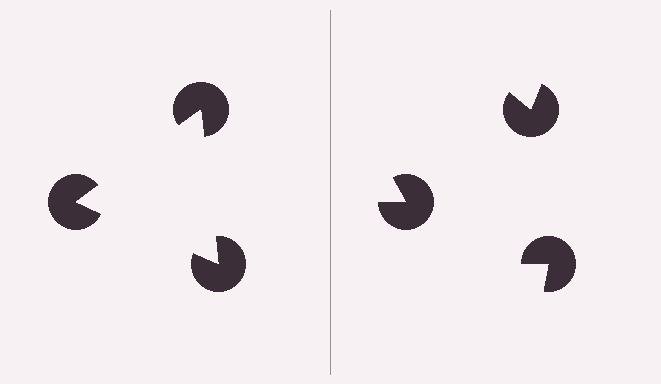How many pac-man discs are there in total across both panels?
6 — 3 on each side.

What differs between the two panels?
The pac-man discs are positioned identically on both sides; only the wedge orientations differ. On the left they align to a triangle; on the right they are misaligned.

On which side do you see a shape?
An illusory triangle appears on the left side. On the right side the wedge cuts are rotated, so no coherent shape forms.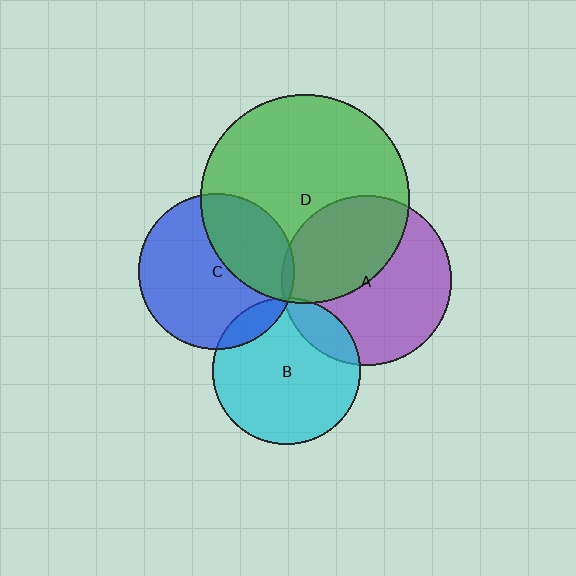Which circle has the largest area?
Circle D (green).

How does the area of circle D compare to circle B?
Approximately 2.0 times.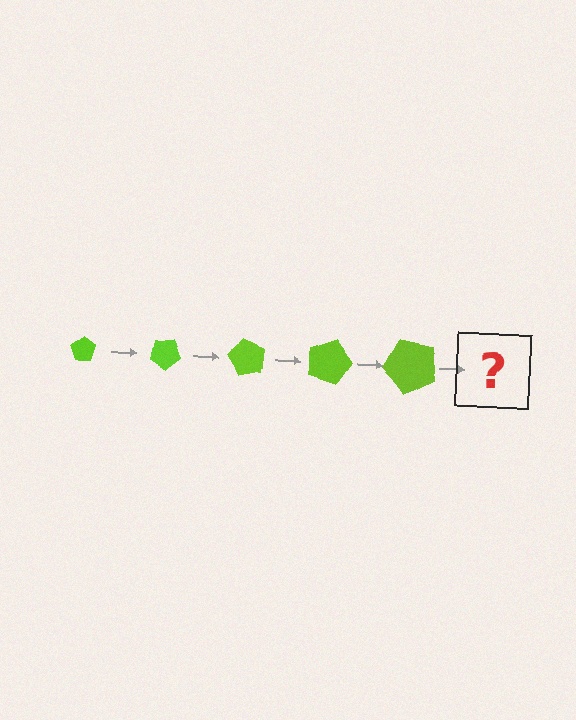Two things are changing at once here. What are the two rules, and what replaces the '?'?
The two rules are that the pentagon grows larger each step and it rotates 30 degrees each step. The '?' should be a pentagon, larger than the previous one and rotated 150 degrees from the start.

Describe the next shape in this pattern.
It should be a pentagon, larger than the previous one and rotated 150 degrees from the start.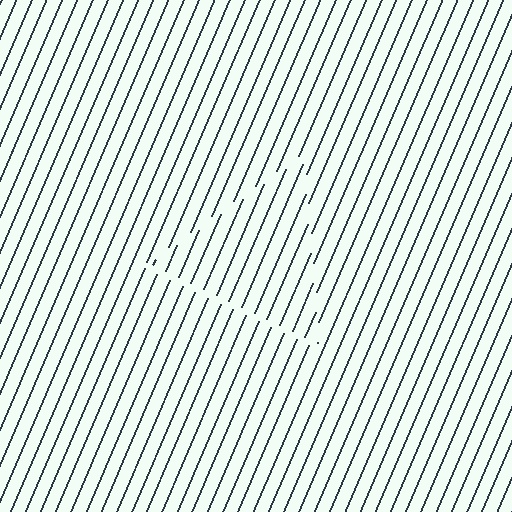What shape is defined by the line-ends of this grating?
An illusory triangle. The interior of the shape contains the same grating, shifted by half a period — the contour is defined by the phase discontinuity where line-ends from the inner and outer gratings abut.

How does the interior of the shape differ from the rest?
The interior of the shape contains the same grating, shifted by half a period — the contour is defined by the phase discontinuity where line-ends from the inner and outer gratings abut.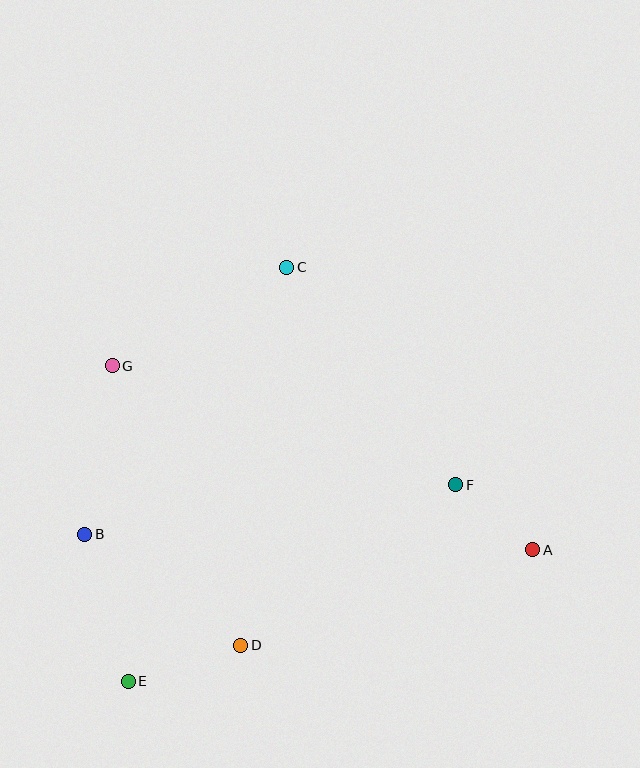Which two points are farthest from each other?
Points A and G are farthest from each other.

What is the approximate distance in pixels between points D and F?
The distance between D and F is approximately 268 pixels.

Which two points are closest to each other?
Points A and F are closest to each other.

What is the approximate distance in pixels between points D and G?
The distance between D and G is approximately 307 pixels.